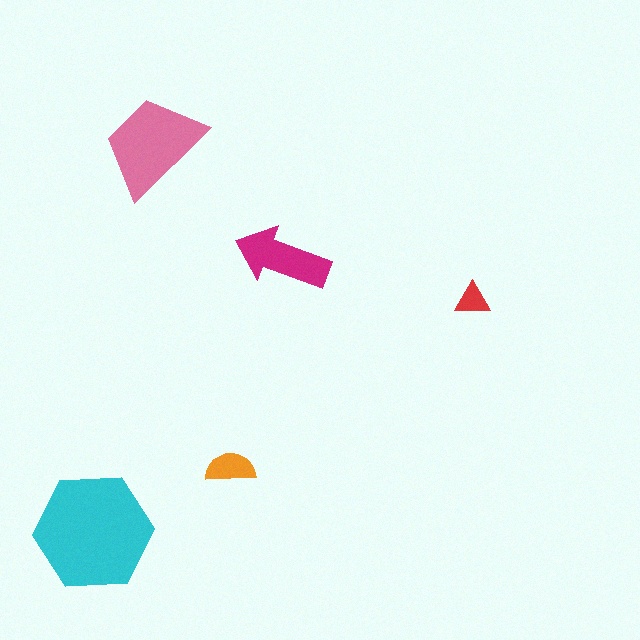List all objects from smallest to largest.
The red triangle, the orange semicircle, the magenta arrow, the pink trapezoid, the cyan hexagon.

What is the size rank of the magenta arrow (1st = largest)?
3rd.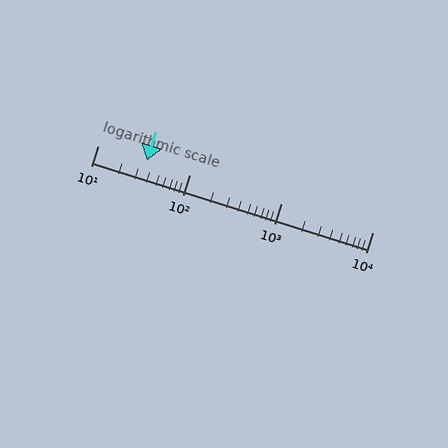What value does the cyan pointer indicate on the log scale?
The pointer indicates approximately 34.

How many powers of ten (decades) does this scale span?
The scale spans 3 decades, from 10 to 10000.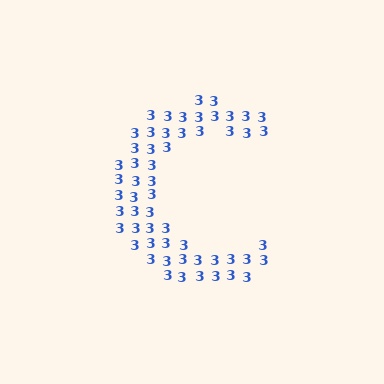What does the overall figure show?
The overall figure shows the letter C.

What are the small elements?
The small elements are digit 3's.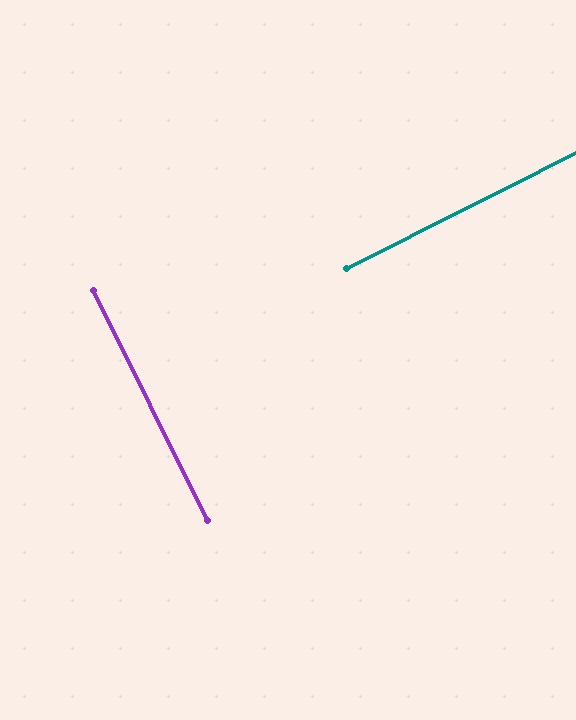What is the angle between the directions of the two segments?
Approximately 90 degrees.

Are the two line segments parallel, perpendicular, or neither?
Perpendicular — they meet at approximately 90°.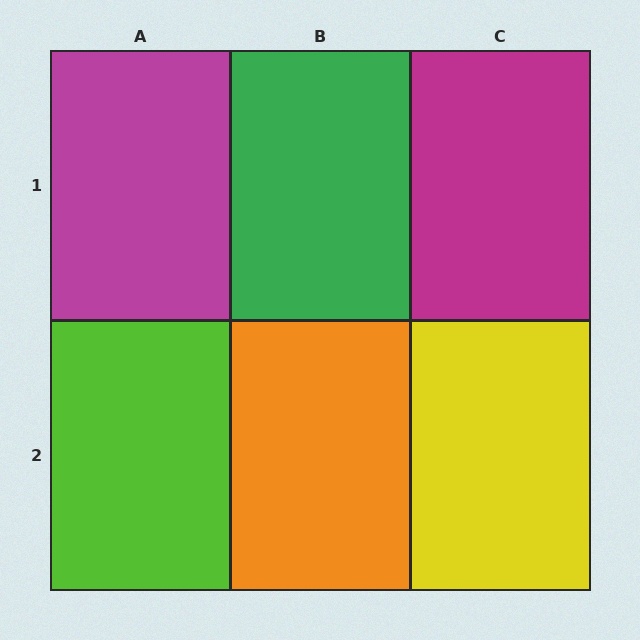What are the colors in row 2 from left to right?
Lime, orange, yellow.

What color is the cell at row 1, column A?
Magenta.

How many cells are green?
1 cell is green.